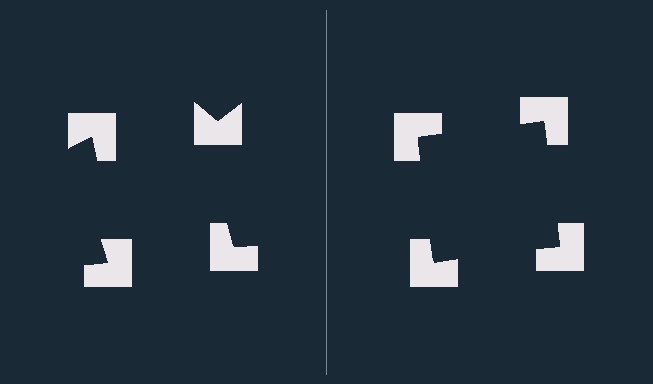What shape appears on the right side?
An illusory square.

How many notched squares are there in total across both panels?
8 — 4 on each side.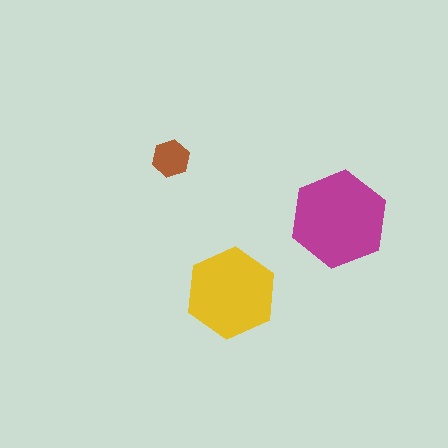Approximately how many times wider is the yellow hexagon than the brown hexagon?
About 2.5 times wider.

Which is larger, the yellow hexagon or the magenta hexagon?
The magenta one.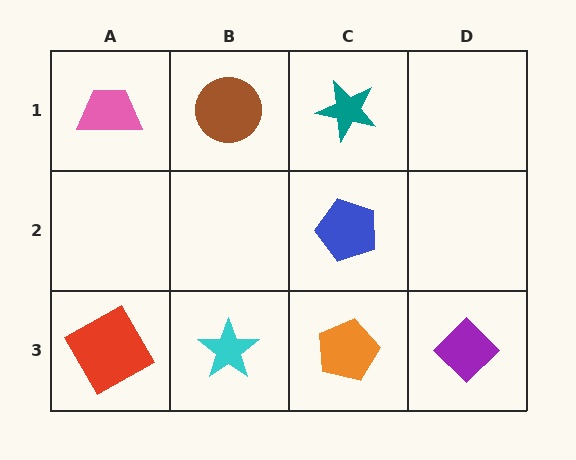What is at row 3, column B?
A cyan star.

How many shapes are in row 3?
4 shapes.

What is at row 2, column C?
A blue pentagon.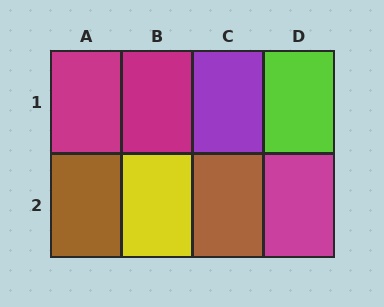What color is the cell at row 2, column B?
Yellow.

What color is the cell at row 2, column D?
Magenta.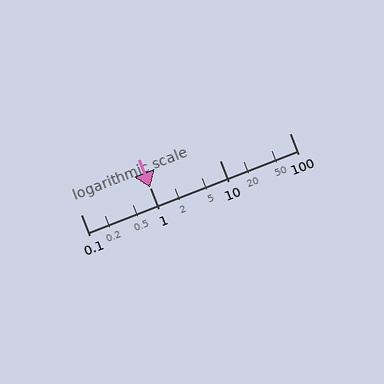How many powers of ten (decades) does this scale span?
The scale spans 3 decades, from 0.1 to 100.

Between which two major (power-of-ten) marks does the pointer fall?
The pointer is between 1 and 10.